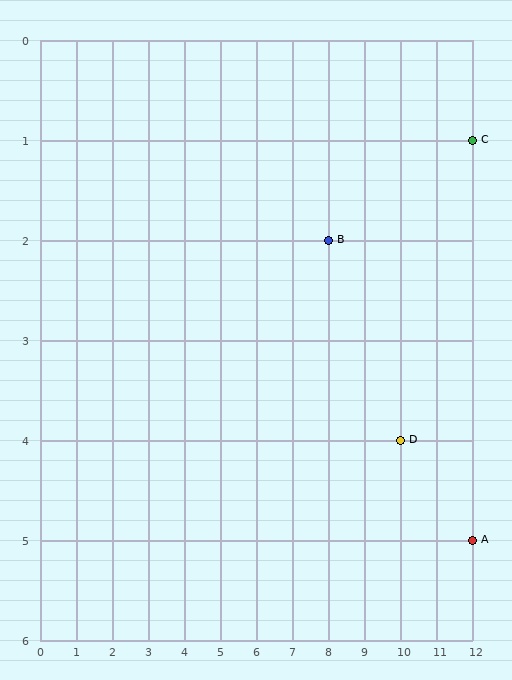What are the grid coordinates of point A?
Point A is at grid coordinates (12, 5).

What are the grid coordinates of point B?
Point B is at grid coordinates (8, 2).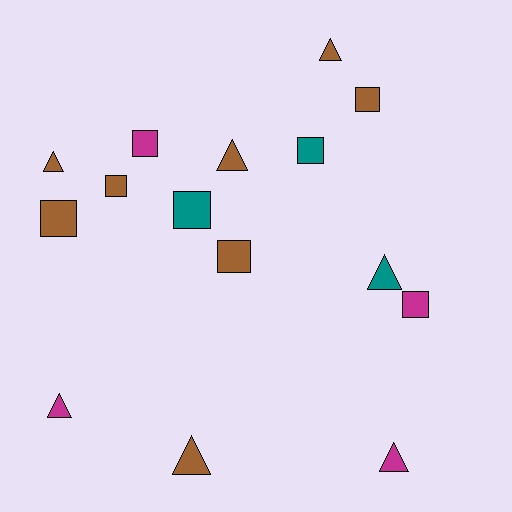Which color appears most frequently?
Brown, with 8 objects.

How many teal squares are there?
There are 2 teal squares.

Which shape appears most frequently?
Square, with 8 objects.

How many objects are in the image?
There are 15 objects.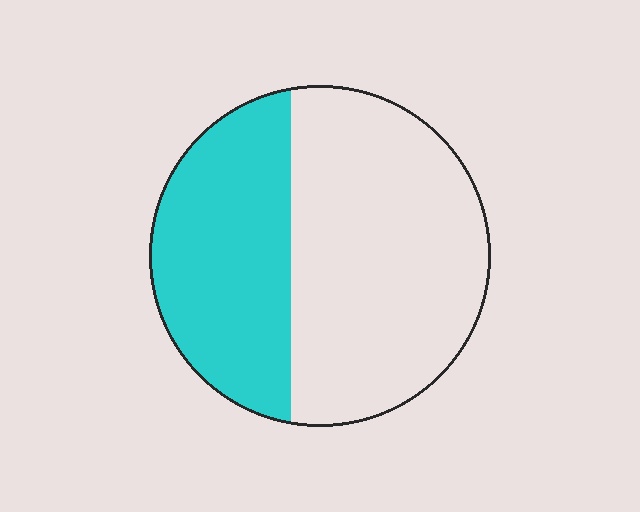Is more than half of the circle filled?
No.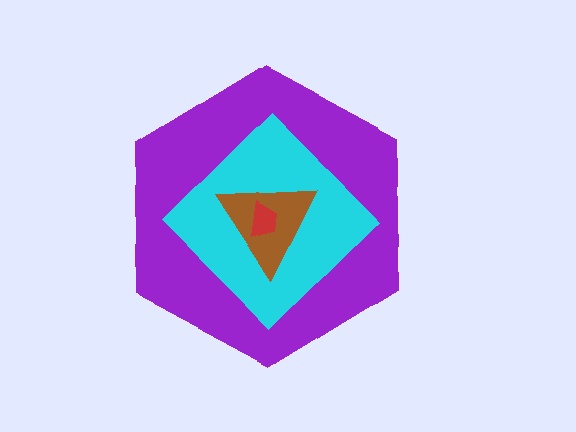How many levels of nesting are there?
4.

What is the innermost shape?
The red trapezoid.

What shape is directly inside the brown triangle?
The red trapezoid.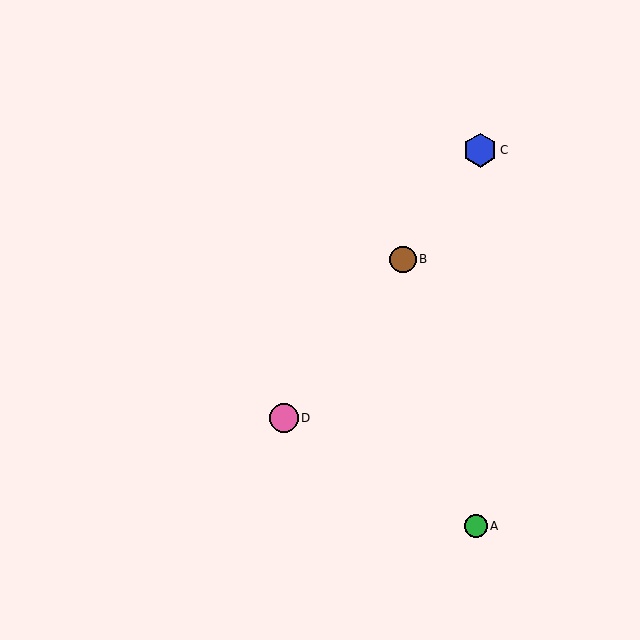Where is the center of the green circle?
The center of the green circle is at (476, 526).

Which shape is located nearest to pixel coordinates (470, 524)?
The green circle (labeled A) at (476, 526) is nearest to that location.